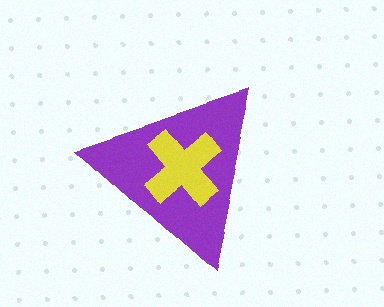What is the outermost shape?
The purple triangle.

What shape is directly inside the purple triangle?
The yellow cross.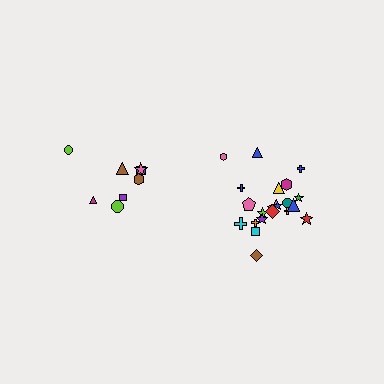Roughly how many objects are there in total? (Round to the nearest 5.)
Roughly 30 objects in total.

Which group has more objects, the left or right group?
The right group.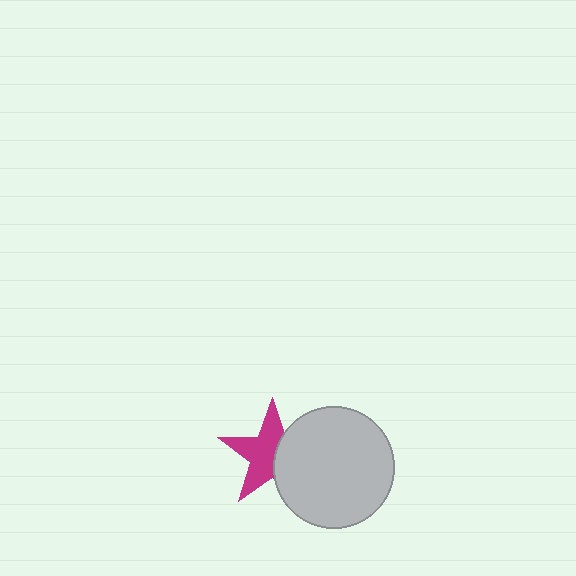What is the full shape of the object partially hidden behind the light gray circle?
The partially hidden object is a magenta star.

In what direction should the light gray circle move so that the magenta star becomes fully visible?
The light gray circle should move right. That is the shortest direction to clear the overlap and leave the magenta star fully visible.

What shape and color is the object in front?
The object in front is a light gray circle.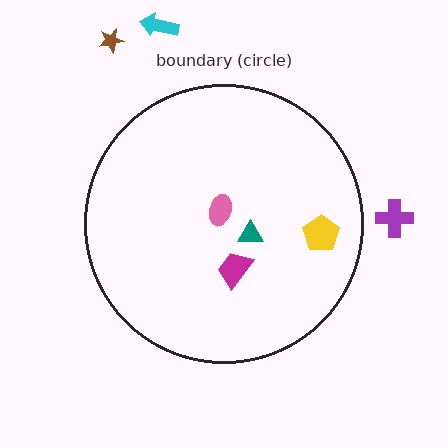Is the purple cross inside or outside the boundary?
Outside.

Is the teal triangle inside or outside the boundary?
Inside.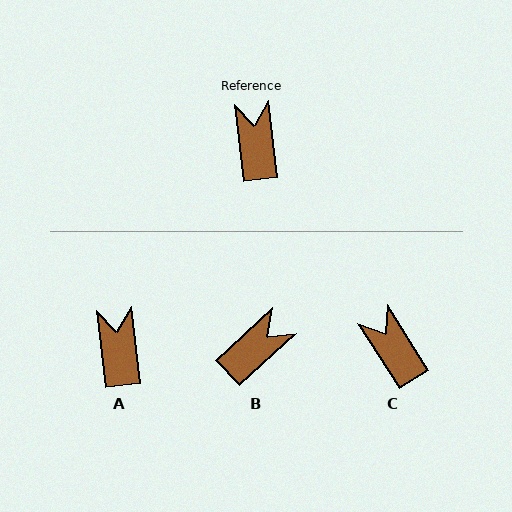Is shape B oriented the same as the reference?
No, it is off by about 54 degrees.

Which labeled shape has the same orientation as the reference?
A.